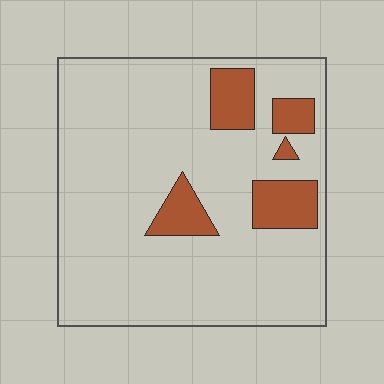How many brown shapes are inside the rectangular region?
5.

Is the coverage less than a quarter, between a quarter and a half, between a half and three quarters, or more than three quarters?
Less than a quarter.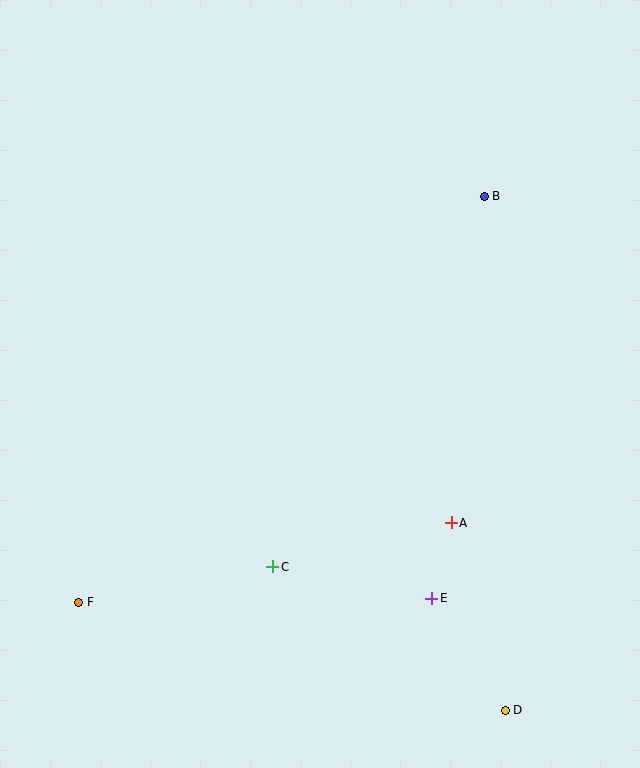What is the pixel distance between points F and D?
The distance between F and D is 440 pixels.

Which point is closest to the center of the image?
Point C at (273, 567) is closest to the center.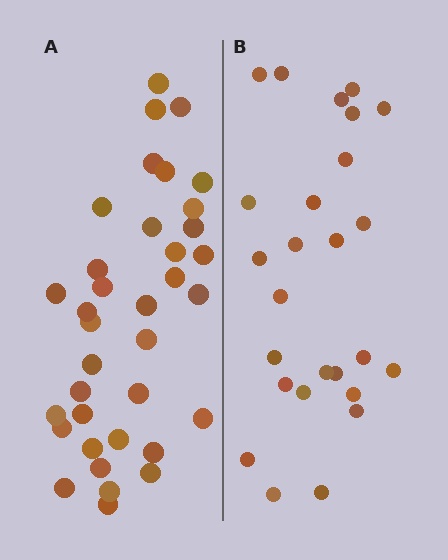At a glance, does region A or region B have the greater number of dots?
Region A (the left region) has more dots.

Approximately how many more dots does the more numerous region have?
Region A has roughly 10 or so more dots than region B.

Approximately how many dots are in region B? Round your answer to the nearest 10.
About 30 dots. (The exact count is 26, which rounds to 30.)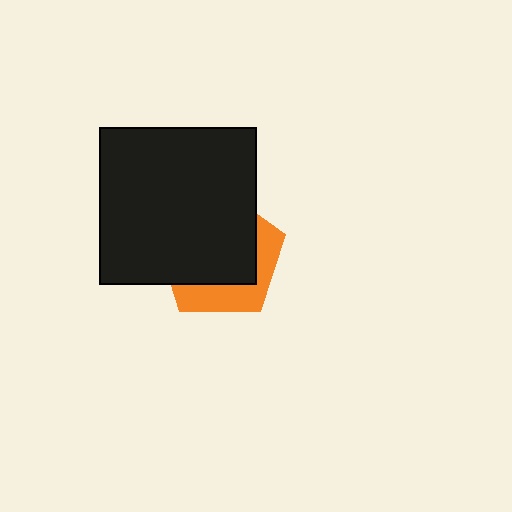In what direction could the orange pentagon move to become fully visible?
The orange pentagon could move toward the lower-right. That would shift it out from behind the black square entirely.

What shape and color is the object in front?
The object in front is a black square.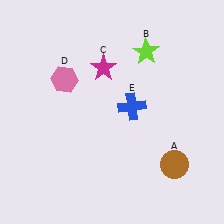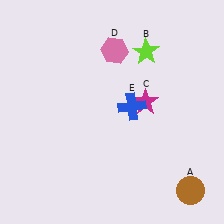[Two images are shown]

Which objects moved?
The objects that moved are: the brown circle (A), the magenta star (C), the pink hexagon (D).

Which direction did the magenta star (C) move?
The magenta star (C) moved right.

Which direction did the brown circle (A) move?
The brown circle (A) moved down.